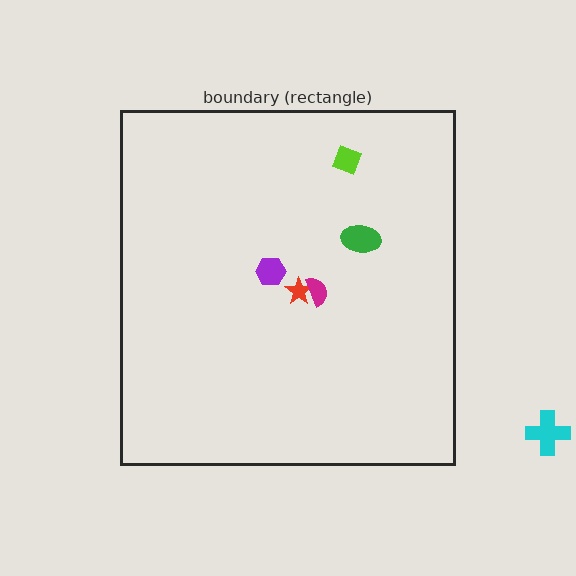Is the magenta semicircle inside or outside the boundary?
Inside.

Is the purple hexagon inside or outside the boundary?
Inside.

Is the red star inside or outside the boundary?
Inside.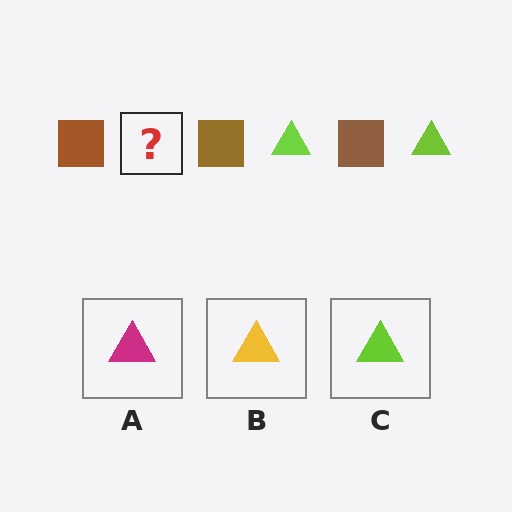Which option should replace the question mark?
Option C.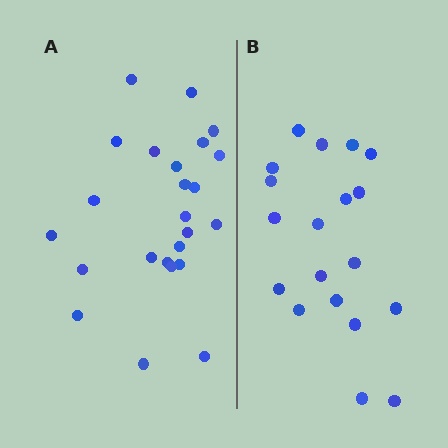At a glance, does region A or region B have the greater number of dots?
Region A (the left region) has more dots.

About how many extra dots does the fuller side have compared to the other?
Region A has about 5 more dots than region B.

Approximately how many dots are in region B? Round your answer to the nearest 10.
About 20 dots. (The exact count is 19, which rounds to 20.)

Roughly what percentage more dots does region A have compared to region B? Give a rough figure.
About 25% more.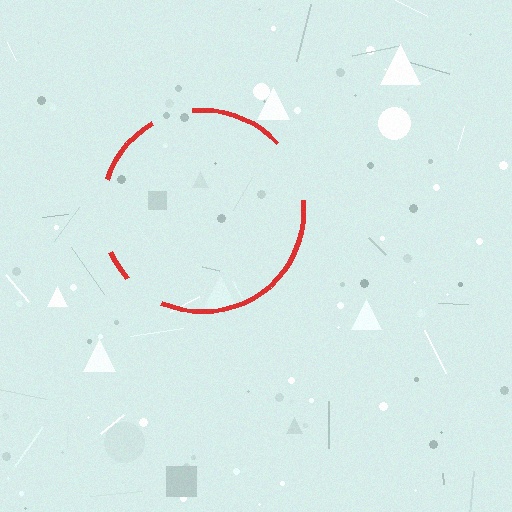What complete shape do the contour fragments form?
The contour fragments form a circle.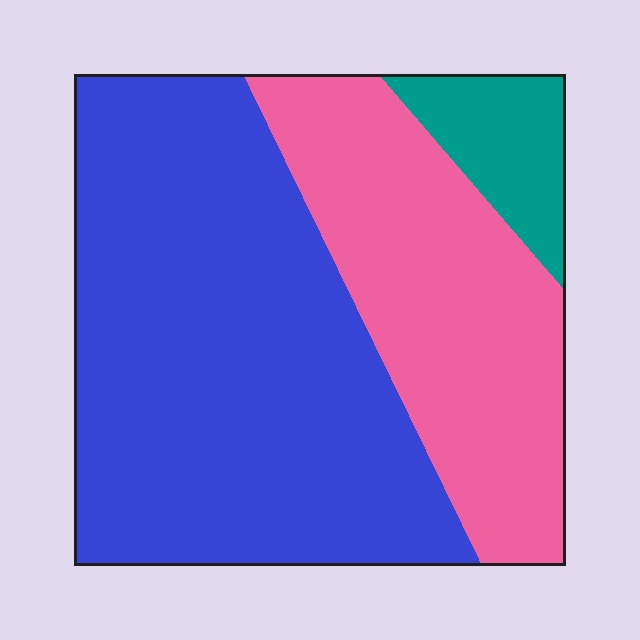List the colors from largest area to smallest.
From largest to smallest: blue, pink, teal.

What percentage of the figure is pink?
Pink takes up about one third (1/3) of the figure.